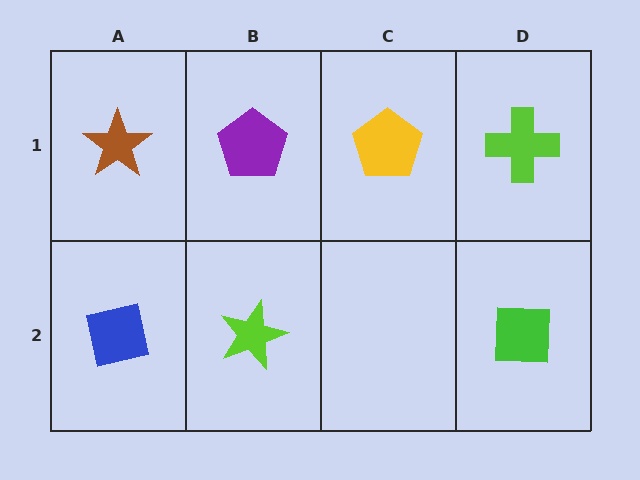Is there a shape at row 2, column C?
No, that cell is empty.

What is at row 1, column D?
A lime cross.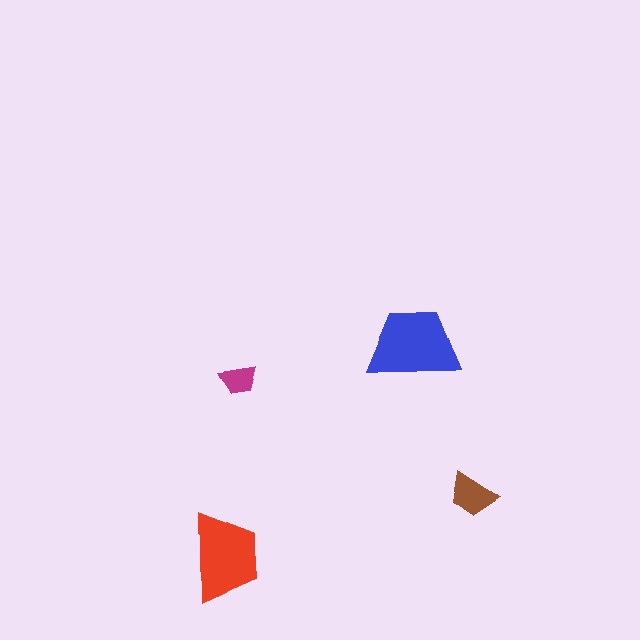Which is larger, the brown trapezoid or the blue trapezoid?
The blue one.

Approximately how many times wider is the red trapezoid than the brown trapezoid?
About 2 times wider.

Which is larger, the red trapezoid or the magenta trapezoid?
The red one.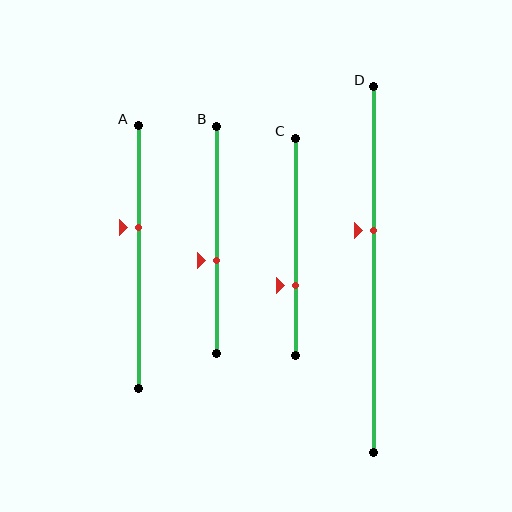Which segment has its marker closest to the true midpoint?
Segment B has its marker closest to the true midpoint.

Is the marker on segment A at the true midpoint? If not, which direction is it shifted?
No, the marker on segment A is shifted upward by about 11% of the segment length.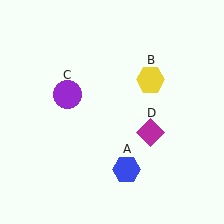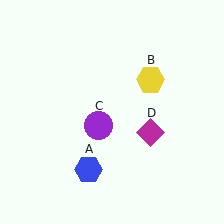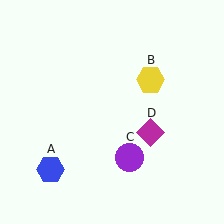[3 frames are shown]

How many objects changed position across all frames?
2 objects changed position: blue hexagon (object A), purple circle (object C).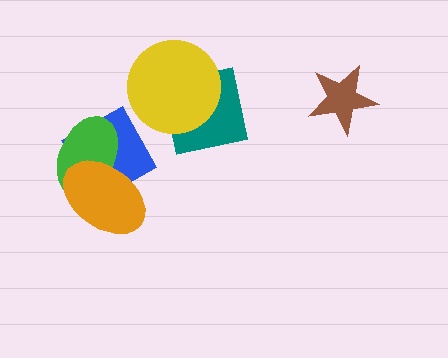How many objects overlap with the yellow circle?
1 object overlaps with the yellow circle.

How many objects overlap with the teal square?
1 object overlaps with the teal square.